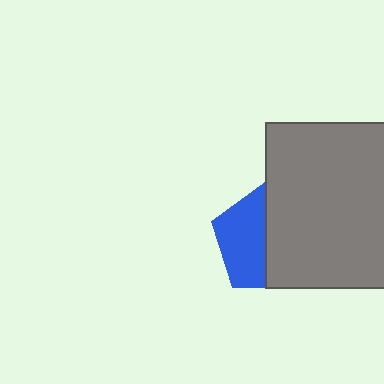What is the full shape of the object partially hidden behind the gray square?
The partially hidden object is a blue pentagon.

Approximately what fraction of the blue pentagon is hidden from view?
Roughly 52% of the blue pentagon is hidden behind the gray square.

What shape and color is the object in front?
The object in front is a gray square.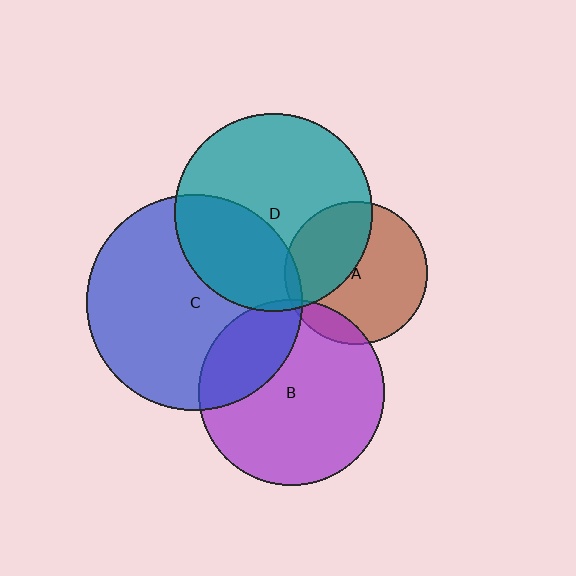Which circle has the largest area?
Circle C (blue).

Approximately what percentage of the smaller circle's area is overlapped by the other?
Approximately 10%.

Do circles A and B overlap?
Yes.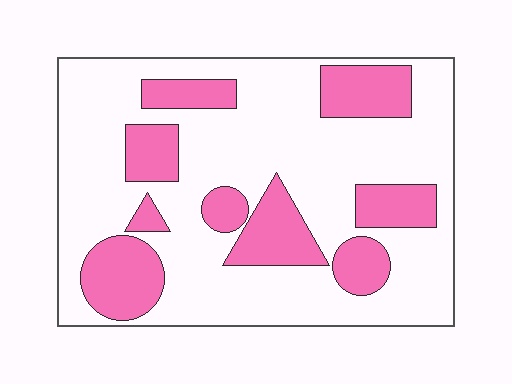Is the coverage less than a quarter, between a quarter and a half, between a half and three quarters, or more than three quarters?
Between a quarter and a half.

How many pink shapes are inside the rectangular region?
9.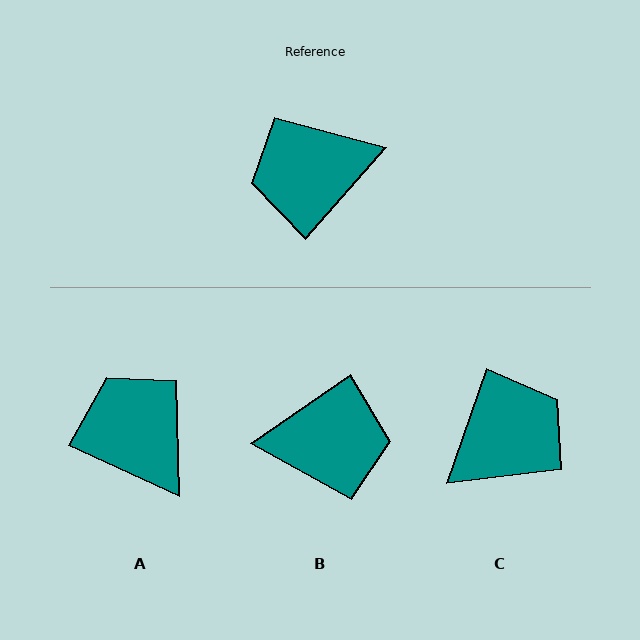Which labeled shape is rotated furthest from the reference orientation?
B, about 166 degrees away.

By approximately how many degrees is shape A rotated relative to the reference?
Approximately 74 degrees clockwise.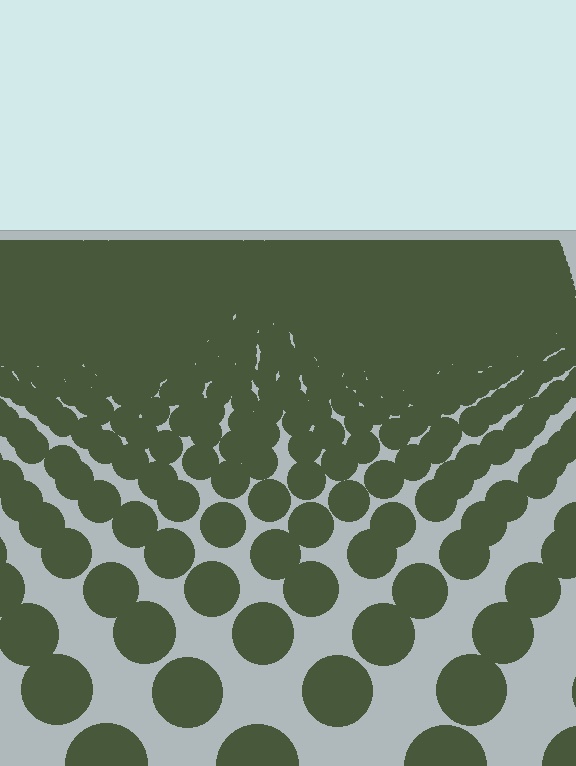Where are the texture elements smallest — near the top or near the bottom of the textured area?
Near the top.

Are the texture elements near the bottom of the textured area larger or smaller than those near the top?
Larger. Near the bottom, elements are closer to the viewer and appear at a bigger on-screen size.